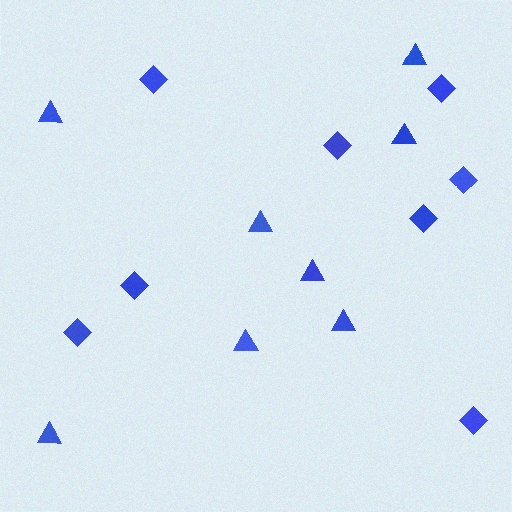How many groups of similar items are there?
There are 2 groups: one group of triangles (8) and one group of diamonds (8).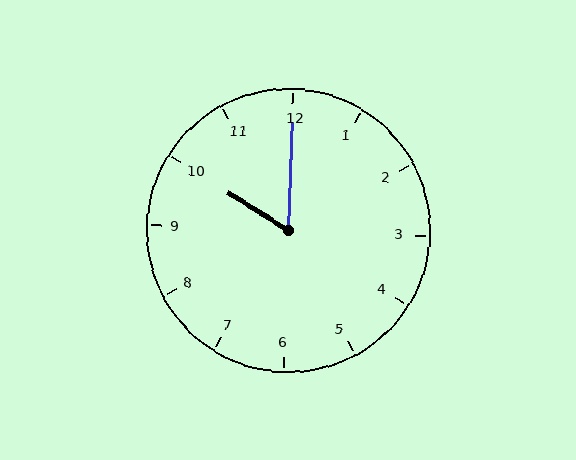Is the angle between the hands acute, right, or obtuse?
It is acute.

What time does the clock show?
10:00.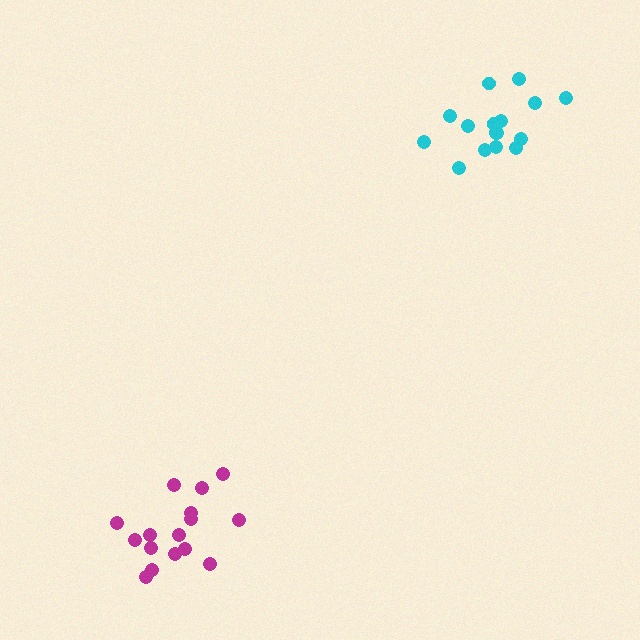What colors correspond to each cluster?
The clusters are colored: cyan, magenta.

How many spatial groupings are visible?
There are 2 spatial groupings.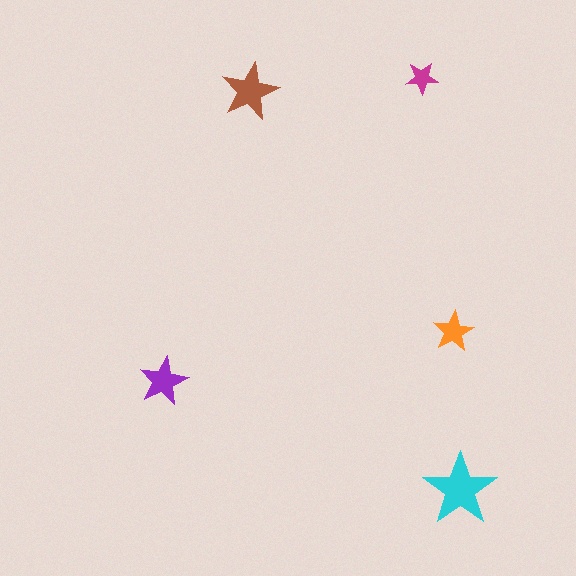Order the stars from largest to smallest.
the cyan one, the brown one, the purple one, the orange one, the magenta one.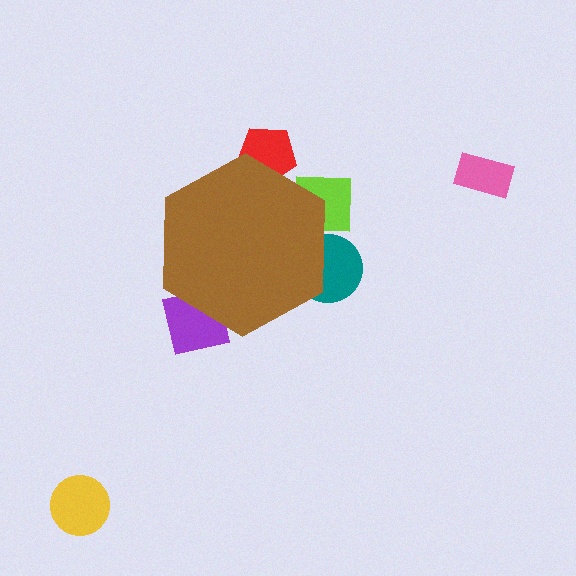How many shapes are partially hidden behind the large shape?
4 shapes are partially hidden.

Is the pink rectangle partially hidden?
No, the pink rectangle is fully visible.